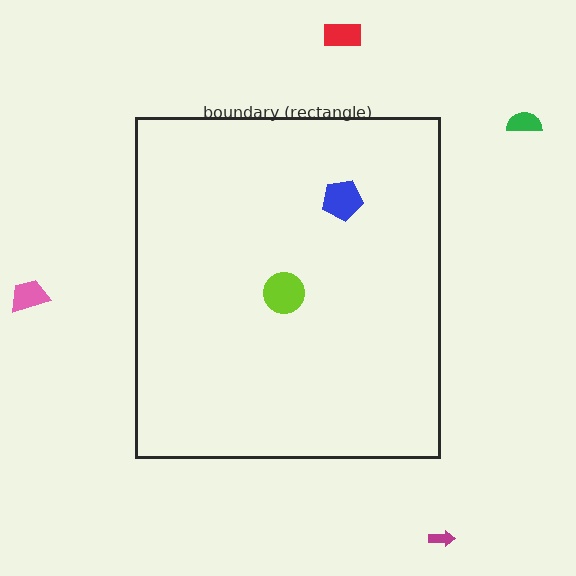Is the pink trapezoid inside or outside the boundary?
Outside.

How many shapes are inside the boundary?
2 inside, 4 outside.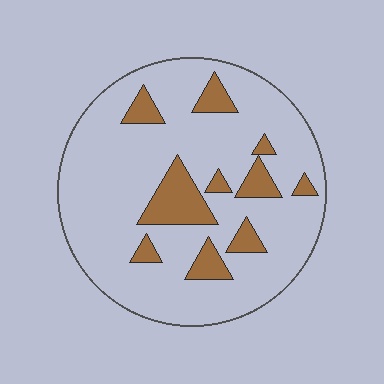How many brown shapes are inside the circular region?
10.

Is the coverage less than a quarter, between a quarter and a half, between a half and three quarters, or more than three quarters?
Less than a quarter.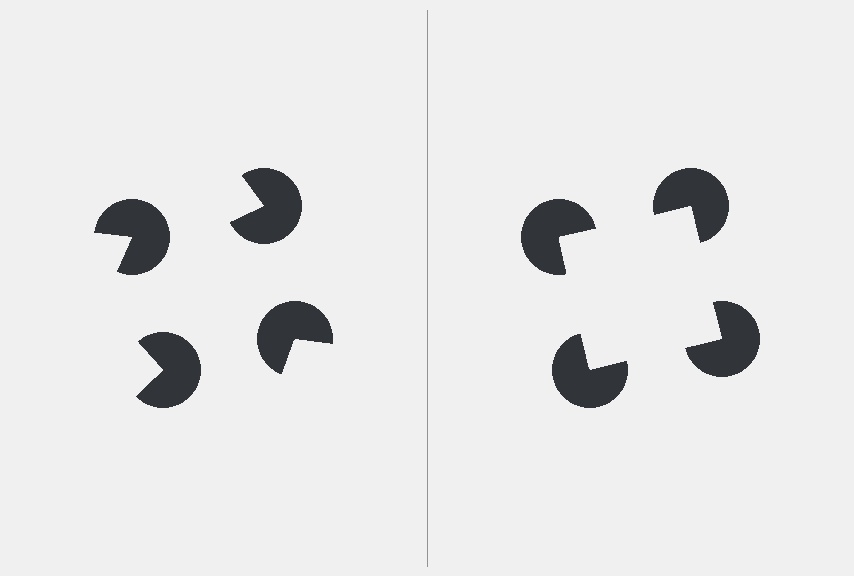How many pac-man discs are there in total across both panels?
8 — 4 on each side.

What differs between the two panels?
The pac-man discs are positioned identically on both sides; only the wedge orientations differ. On the right they align to a square; on the left they are misaligned.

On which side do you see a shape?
An illusory square appears on the right side. On the left side the wedge cuts are rotated, so no coherent shape forms.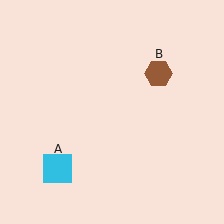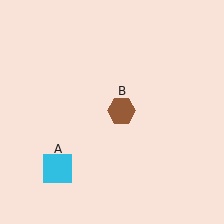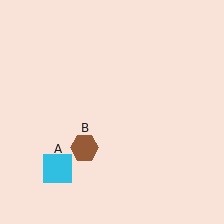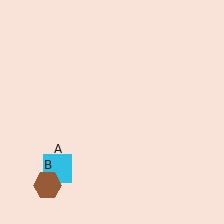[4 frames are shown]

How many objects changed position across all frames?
1 object changed position: brown hexagon (object B).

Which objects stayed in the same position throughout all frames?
Cyan square (object A) remained stationary.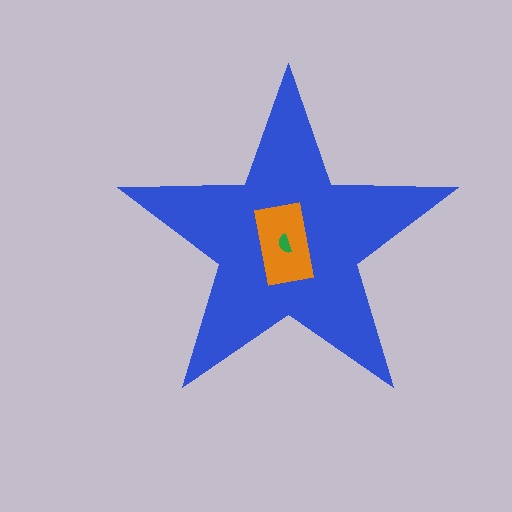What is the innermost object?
The green semicircle.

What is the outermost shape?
The blue star.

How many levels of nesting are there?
3.